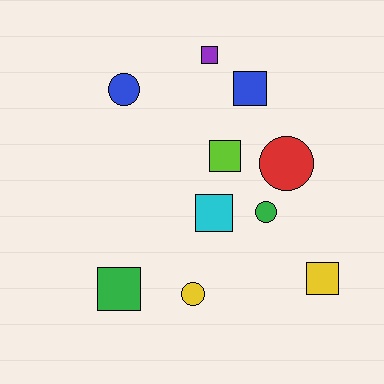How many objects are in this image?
There are 10 objects.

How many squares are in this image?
There are 6 squares.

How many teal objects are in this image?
There are no teal objects.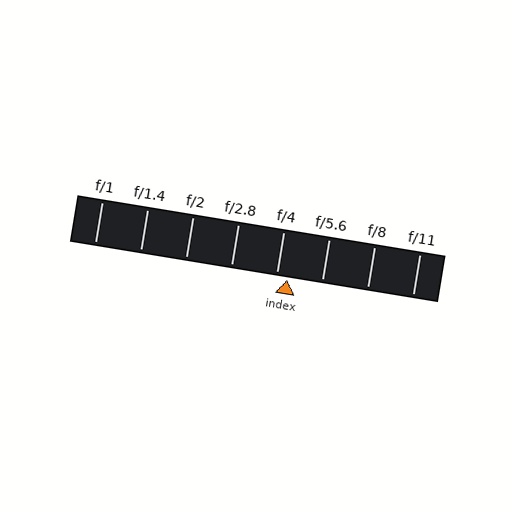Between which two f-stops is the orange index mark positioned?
The index mark is between f/4 and f/5.6.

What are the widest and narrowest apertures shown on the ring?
The widest aperture shown is f/1 and the narrowest is f/11.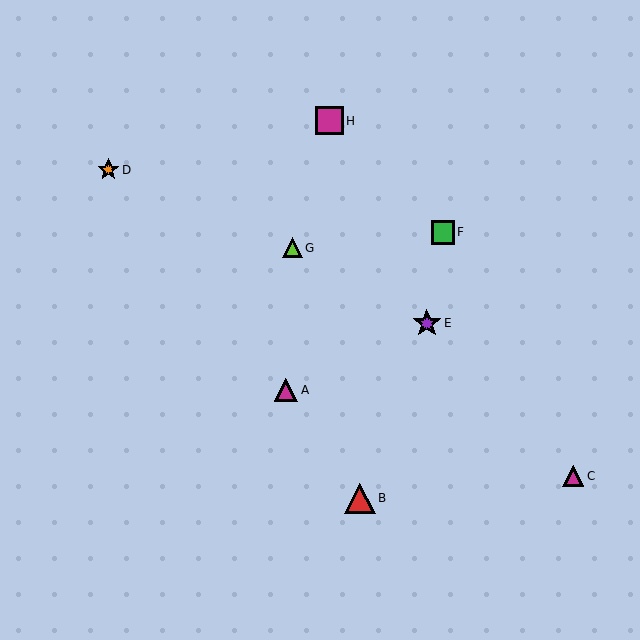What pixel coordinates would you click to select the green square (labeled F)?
Click at (443, 232) to select the green square F.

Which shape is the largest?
The red triangle (labeled B) is the largest.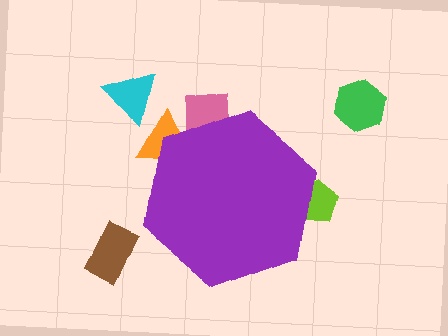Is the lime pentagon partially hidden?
Yes, the lime pentagon is partially hidden behind the purple hexagon.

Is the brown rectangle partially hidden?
No, the brown rectangle is fully visible.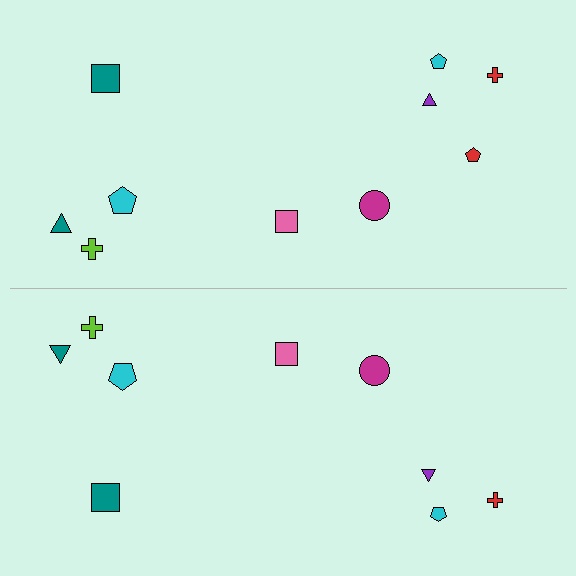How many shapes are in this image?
There are 19 shapes in this image.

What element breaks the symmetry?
A red pentagon is missing from the bottom side.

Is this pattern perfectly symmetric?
No, the pattern is not perfectly symmetric. A red pentagon is missing from the bottom side.